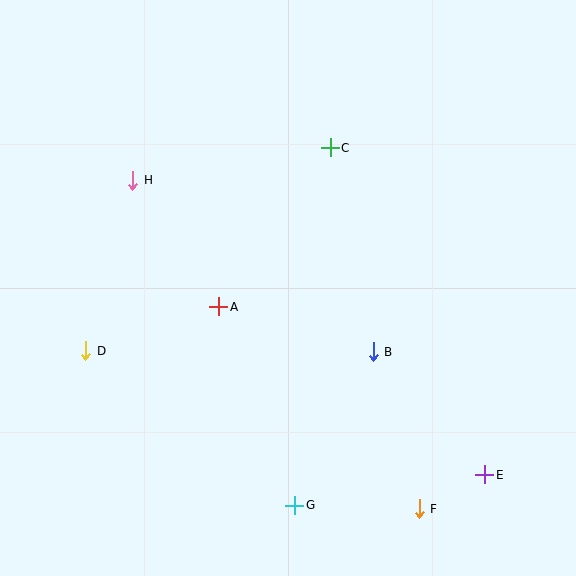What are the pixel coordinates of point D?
Point D is at (86, 351).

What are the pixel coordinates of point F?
Point F is at (419, 509).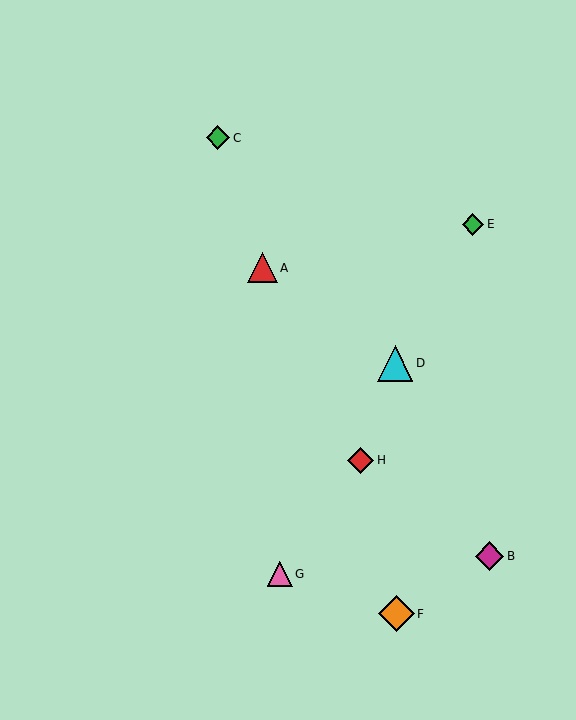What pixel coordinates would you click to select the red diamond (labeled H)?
Click at (360, 460) to select the red diamond H.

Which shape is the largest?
The orange diamond (labeled F) is the largest.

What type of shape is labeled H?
Shape H is a red diamond.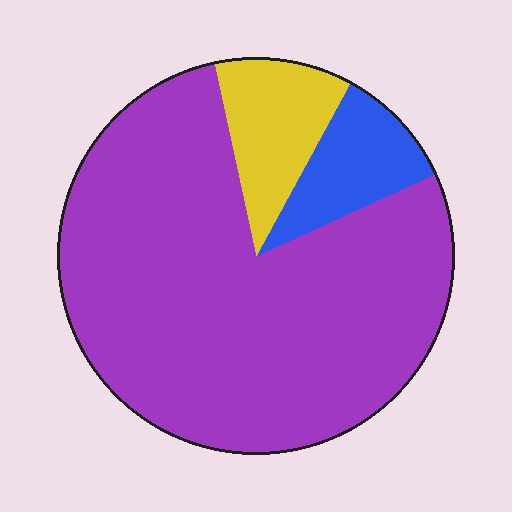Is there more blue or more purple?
Purple.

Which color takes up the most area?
Purple, at roughly 80%.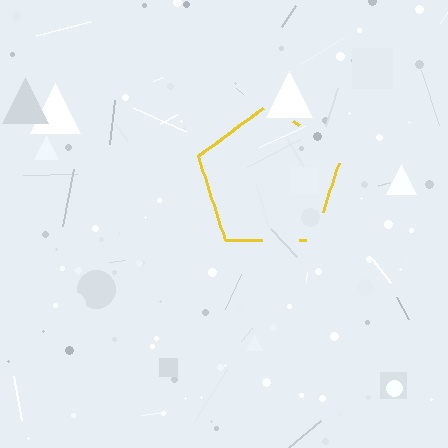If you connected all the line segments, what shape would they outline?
They would outline a pentagon.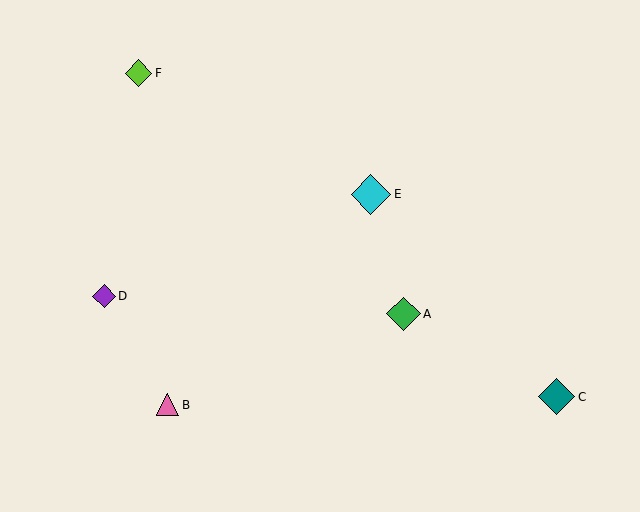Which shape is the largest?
The cyan diamond (labeled E) is the largest.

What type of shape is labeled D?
Shape D is a purple diamond.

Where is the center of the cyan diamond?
The center of the cyan diamond is at (371, 194).